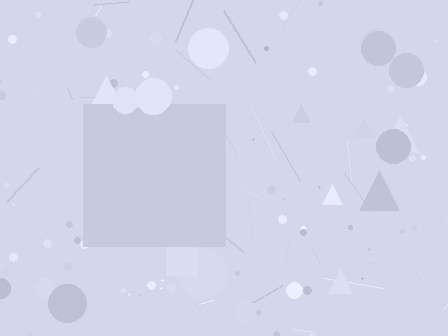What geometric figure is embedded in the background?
A square is embedded in the background.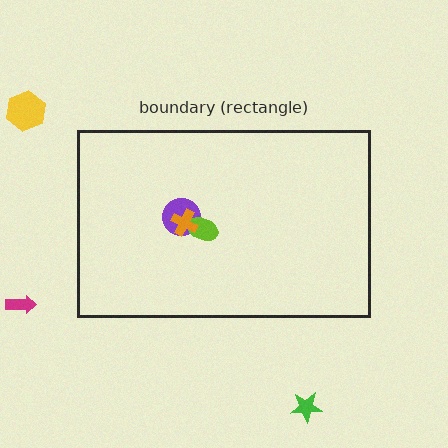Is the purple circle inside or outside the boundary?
Inside.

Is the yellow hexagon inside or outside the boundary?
Outside.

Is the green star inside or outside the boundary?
Outside.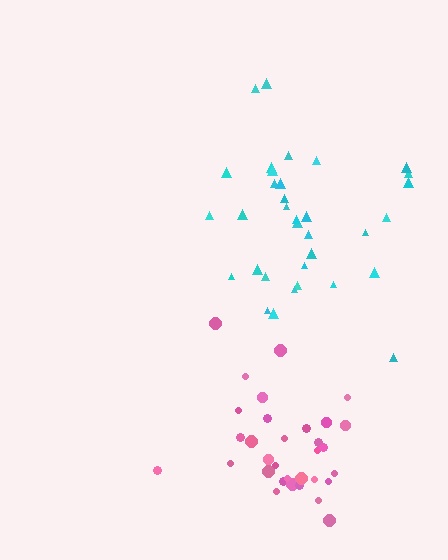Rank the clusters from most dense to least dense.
pink, cyan.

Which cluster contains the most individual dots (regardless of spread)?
Cyan (34).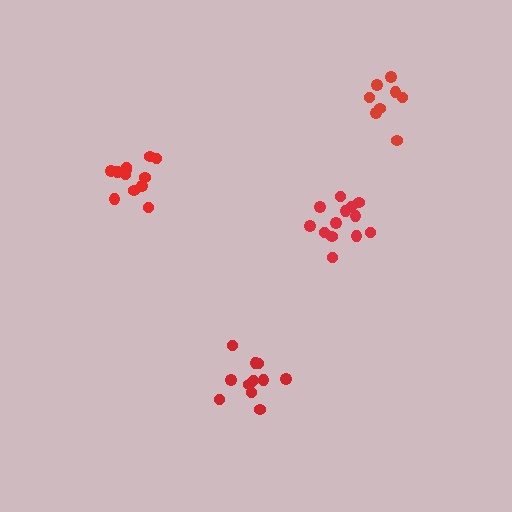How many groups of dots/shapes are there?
There are 4 groups.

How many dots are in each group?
Group 1: 13 dots, Group 2: 11 dots, Group 3: 12 dots, Group 4: 9 dots (45 total).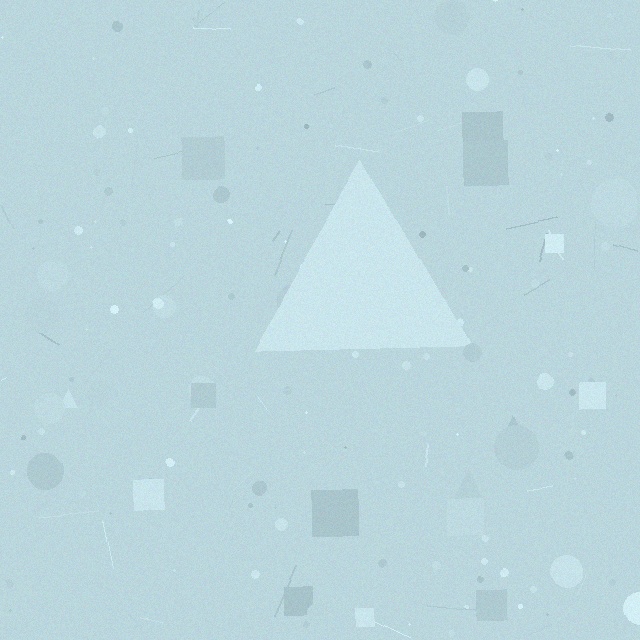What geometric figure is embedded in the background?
A triangle is embedded in the background.